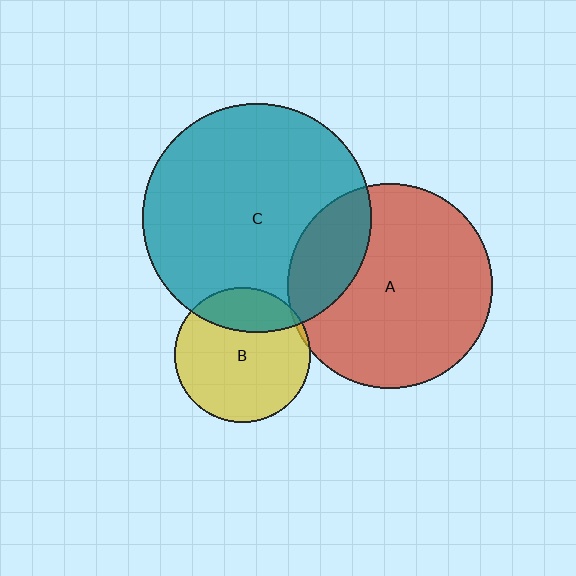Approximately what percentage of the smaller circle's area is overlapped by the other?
Approximately 5%.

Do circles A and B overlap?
Yes.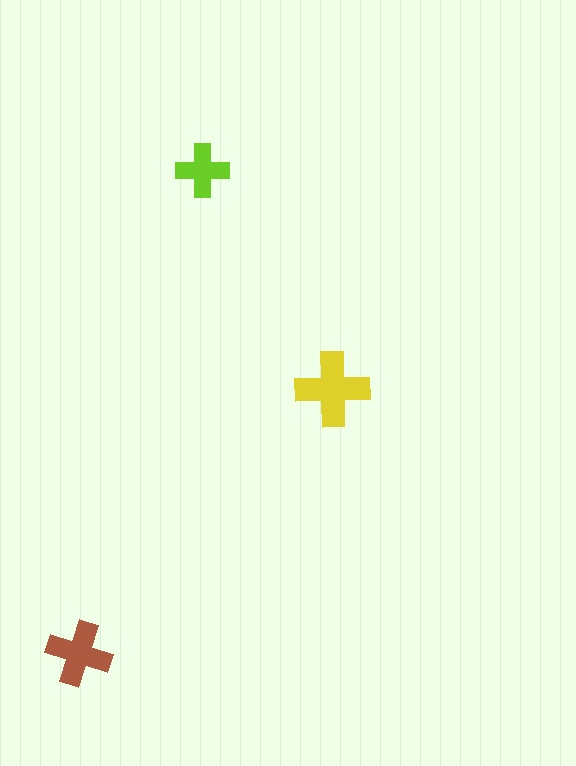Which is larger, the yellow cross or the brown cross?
The yellow one.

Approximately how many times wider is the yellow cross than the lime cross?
About 1.5 times wider.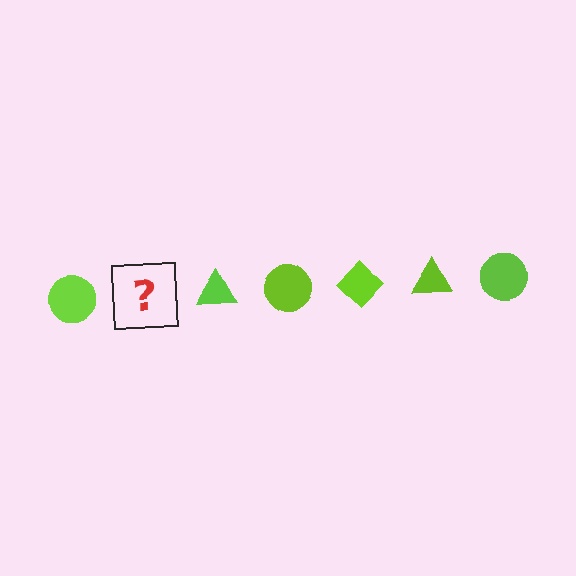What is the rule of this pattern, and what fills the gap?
The rule is that the pattern cycles through circle, diamond, triangle shapes in lime. The gap should be filled with a lime diamond.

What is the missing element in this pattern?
The missing element is a lime diamond.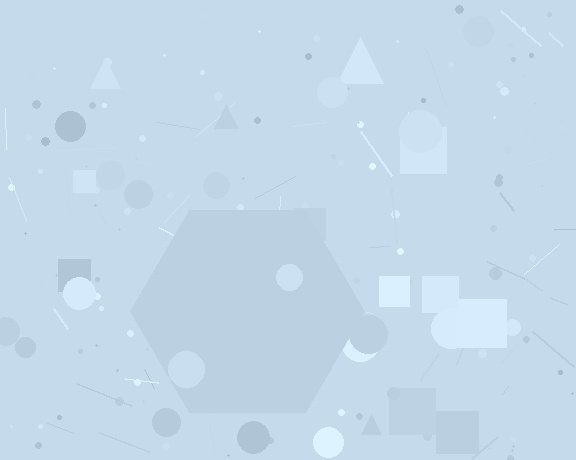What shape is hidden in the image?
A hexagon is hidden in the image.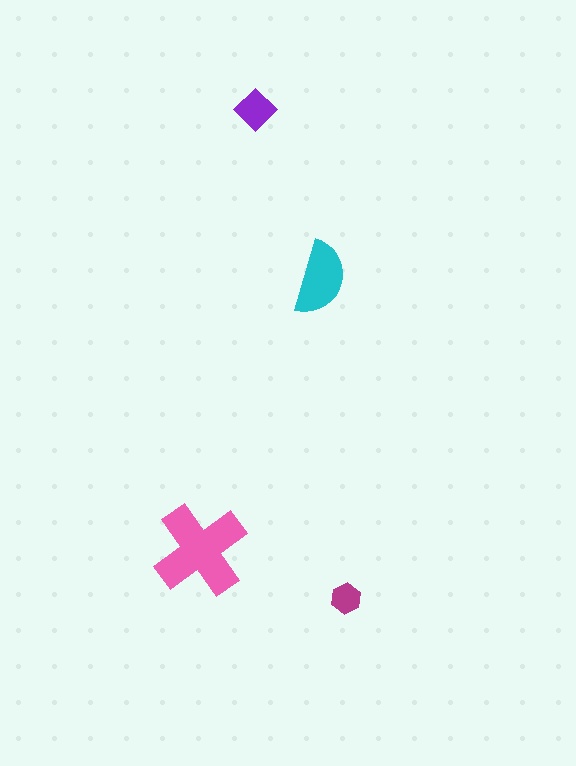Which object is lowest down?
The magenta hexagon is bottommost.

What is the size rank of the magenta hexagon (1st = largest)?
4th.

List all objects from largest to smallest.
The pink cross, the cyan semicircle, the purple diamond, the magenta hexagon.